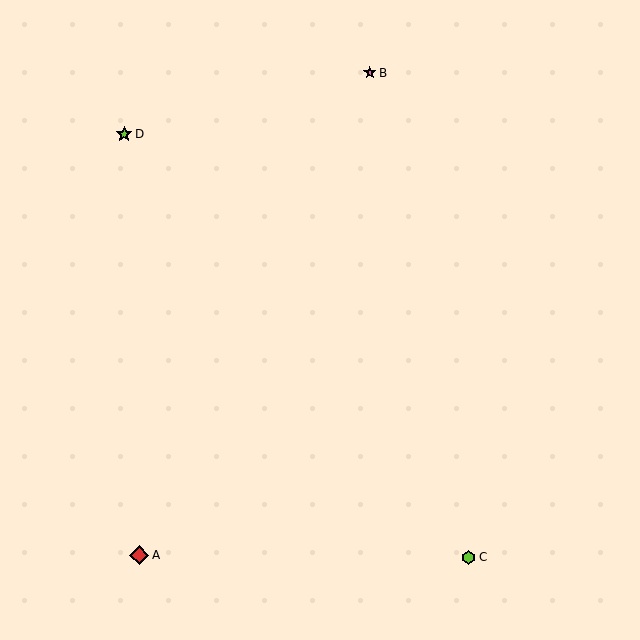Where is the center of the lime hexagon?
The center of the lime hexagon is at (469, 557).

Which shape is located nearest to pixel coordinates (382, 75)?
The pink star (labeled B) at (370, 73) is nearest to that location.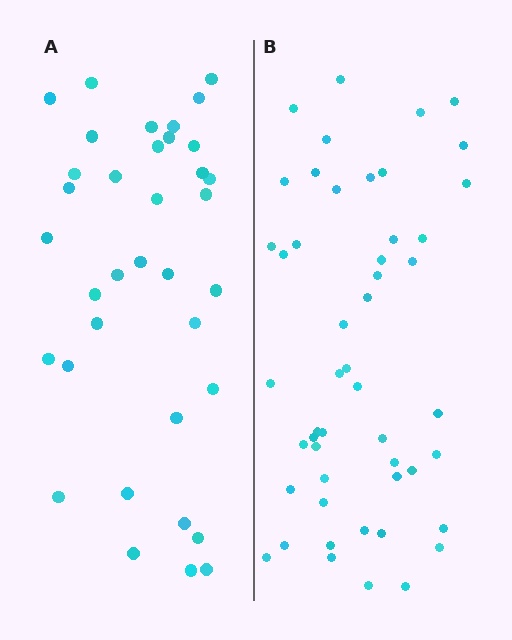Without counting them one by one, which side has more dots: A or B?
Region B (the right region) has more dots.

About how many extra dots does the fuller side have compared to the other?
Region B has approximately 15 more dots than region A.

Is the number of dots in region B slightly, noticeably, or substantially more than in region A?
Region B has noticeably more, but not dramatically so. The ratio is roughly 1.4 to 1.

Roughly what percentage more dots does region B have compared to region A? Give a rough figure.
About 40% more.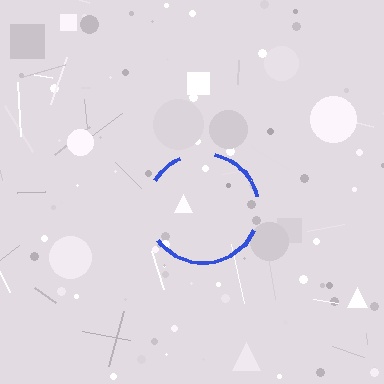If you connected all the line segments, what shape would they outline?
They would outline a circle.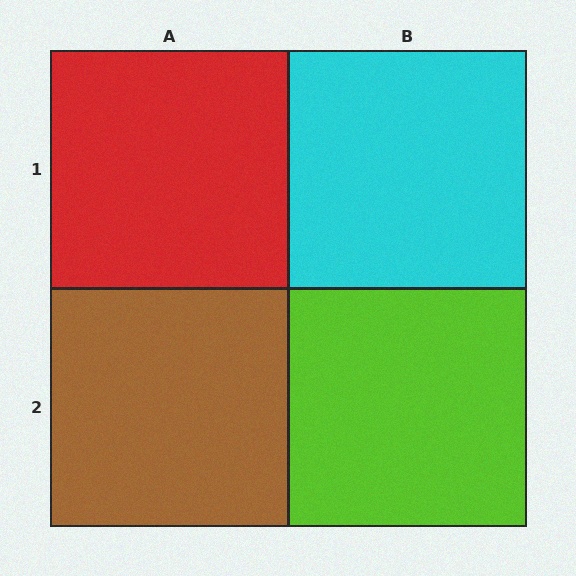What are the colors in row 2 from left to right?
Brown, lime.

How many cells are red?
1 cell is red.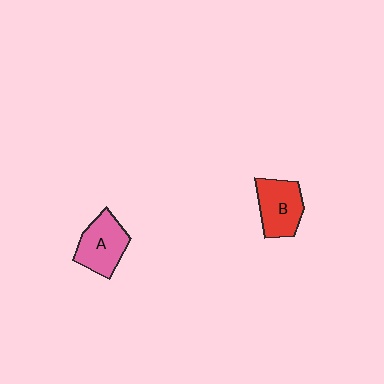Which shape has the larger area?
Shape A (pink).